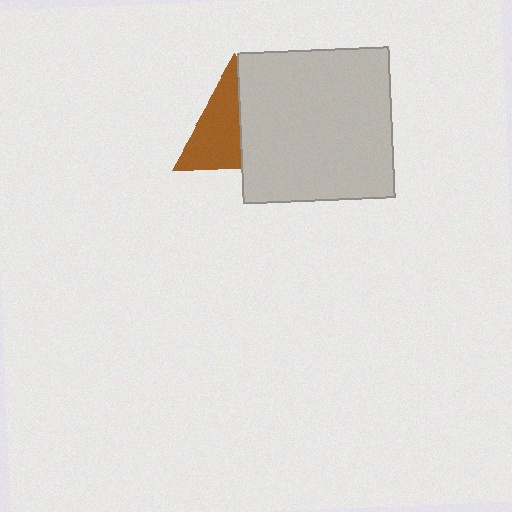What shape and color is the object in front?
The object in front is a light gray square.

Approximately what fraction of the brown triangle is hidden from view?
Roughly 46% of the brown triangle is hidden behind the light gray square.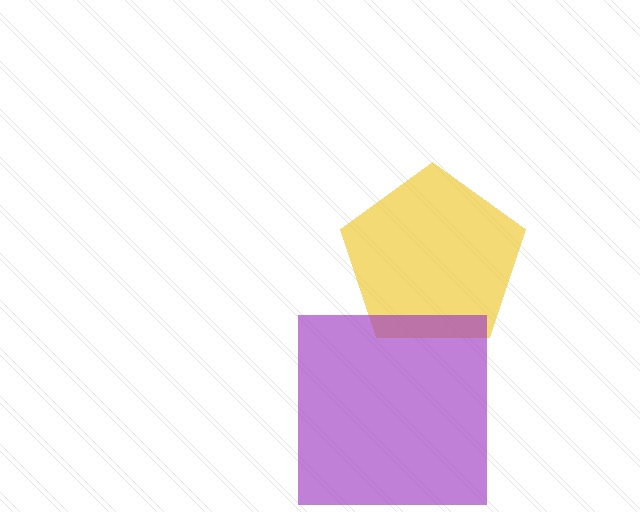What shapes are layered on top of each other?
The layered shapes are: a yellow pentagon, a purple square.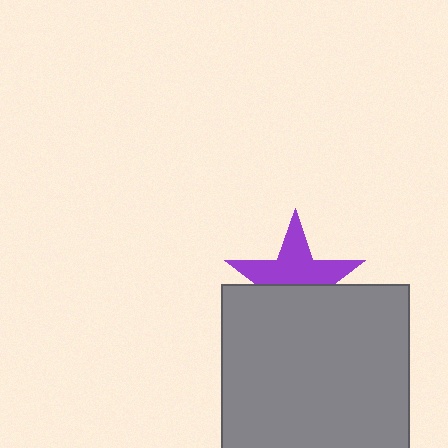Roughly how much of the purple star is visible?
About half of it is visible (roughly 55%).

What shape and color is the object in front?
The object in front is a gray square.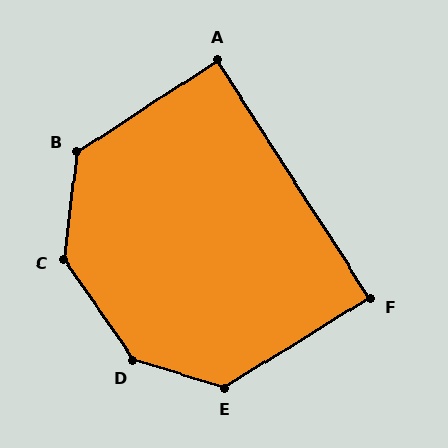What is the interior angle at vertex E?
Approximately 131 degrees (obtuse).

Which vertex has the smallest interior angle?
F, at approximately 89 degrees.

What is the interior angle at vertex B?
Approximately 130 degrees (obtuse).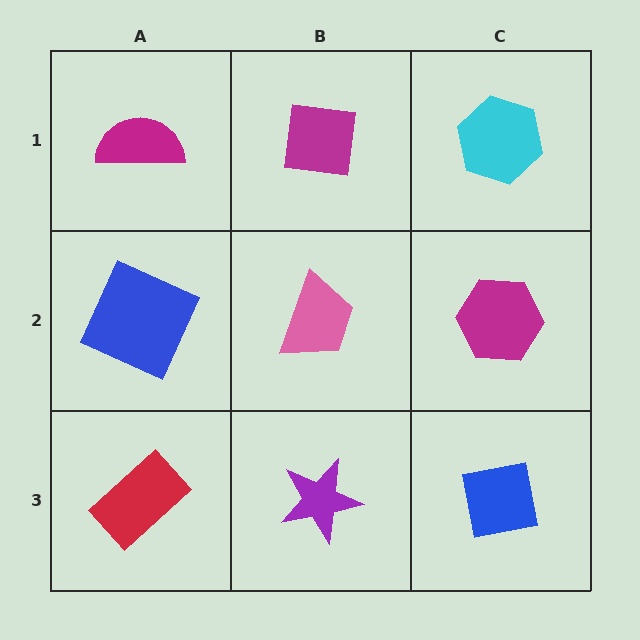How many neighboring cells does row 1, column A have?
2.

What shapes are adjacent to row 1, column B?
A pink trapezoid (row 2, column B), a magenta semicircle (row 1, column A), a cyan hexagon (row 1, column C).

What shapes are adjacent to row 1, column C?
A magenta hexagon (row 2, column C), a magenta square (row 1, column B).